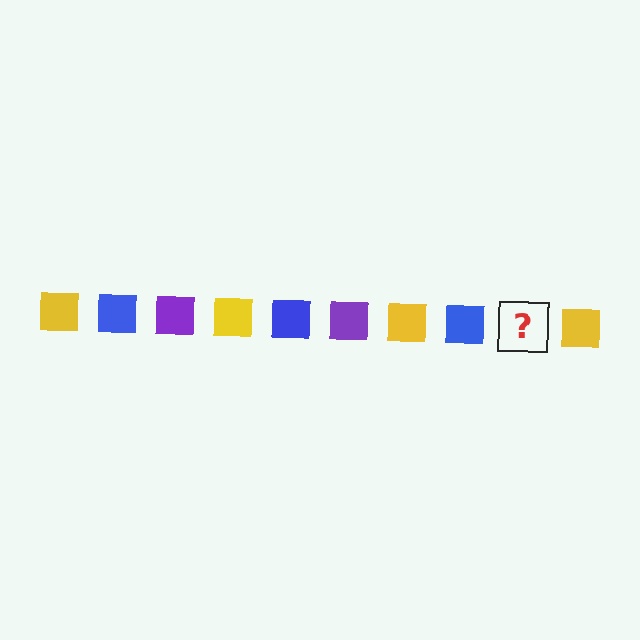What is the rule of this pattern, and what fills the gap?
The rule is that the pattern cycles through yellow, blue, purple squares. The gap should be filled with a purple square.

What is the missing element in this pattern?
The missing element is a purple square.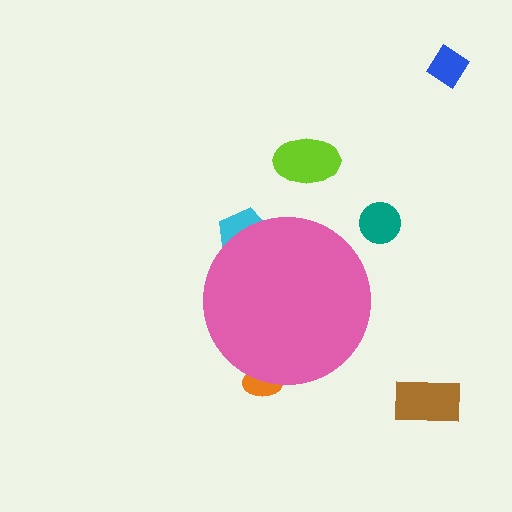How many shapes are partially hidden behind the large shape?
2 shapes are partially hidden.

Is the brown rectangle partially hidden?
No, the brown rectangle is fully visible.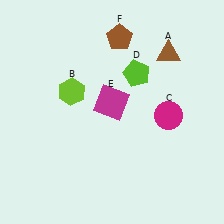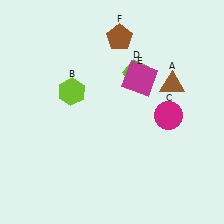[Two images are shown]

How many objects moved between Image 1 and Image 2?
2 objects moved between the two images.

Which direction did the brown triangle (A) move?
The brown triangle (A) moved down.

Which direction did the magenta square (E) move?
The magenta square (E) moved right.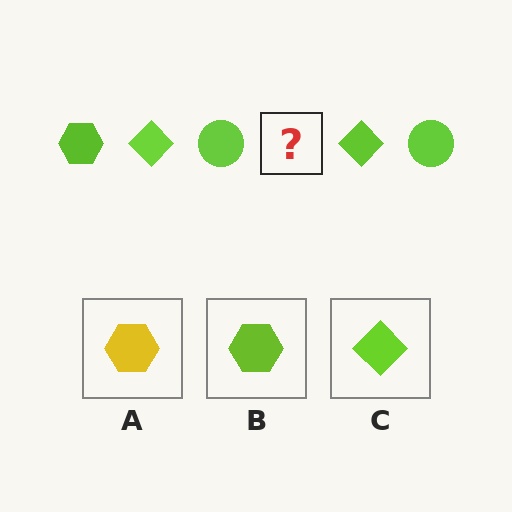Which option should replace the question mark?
Option B.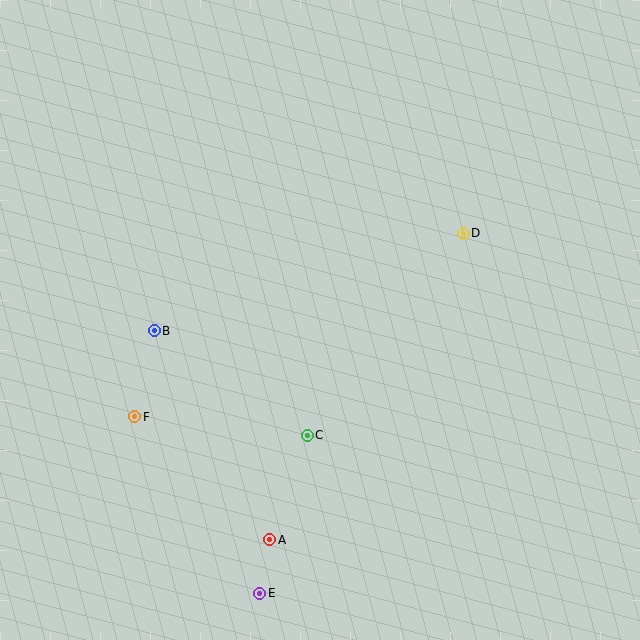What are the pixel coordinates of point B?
Point B is at (154, 331).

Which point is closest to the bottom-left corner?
Point F is closest to the bottom-left corner.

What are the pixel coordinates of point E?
Point E is at (260, 593).